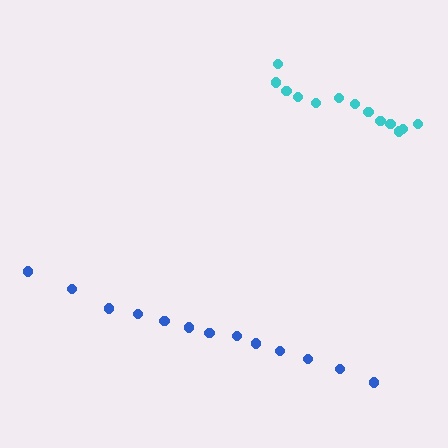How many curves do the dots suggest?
There are 2 distinct paths.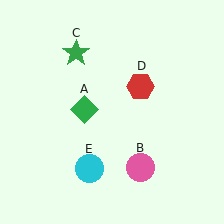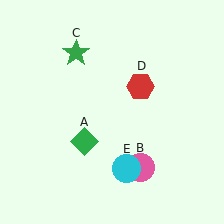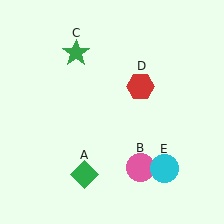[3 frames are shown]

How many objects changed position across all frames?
2 objects changed position: green diamond (object A), cyan circle (object E).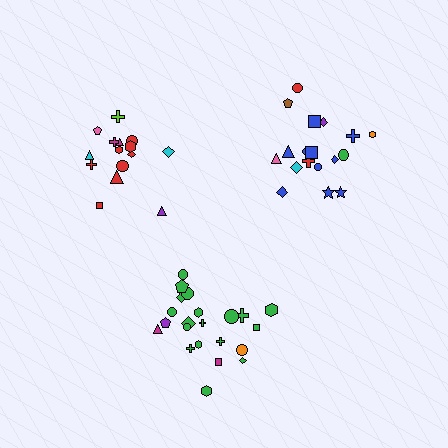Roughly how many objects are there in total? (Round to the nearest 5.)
Roughly 55 objects in total.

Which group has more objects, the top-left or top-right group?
The top-right group.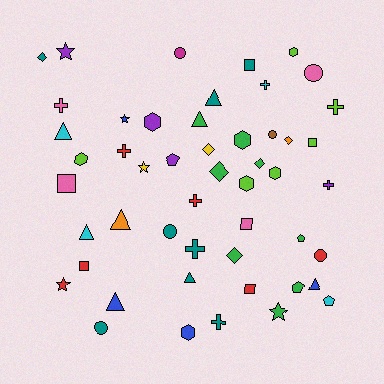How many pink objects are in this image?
There are 4 pink objects.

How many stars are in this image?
There are 5 stars.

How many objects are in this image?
There are 50 objects.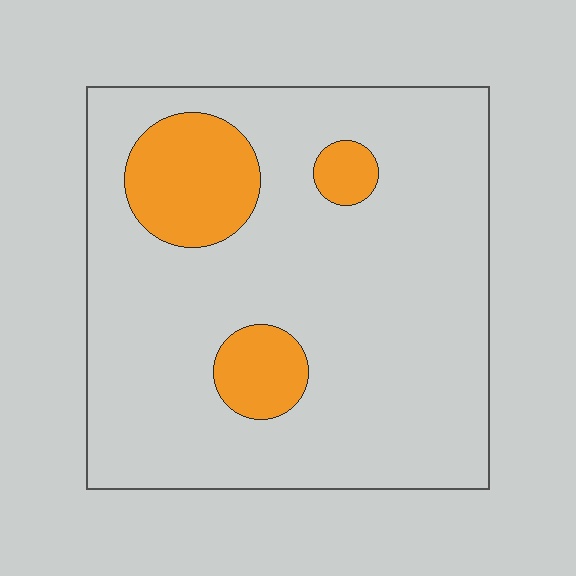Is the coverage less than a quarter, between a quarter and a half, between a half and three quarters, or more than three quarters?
Less than a quarter.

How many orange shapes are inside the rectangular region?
3.